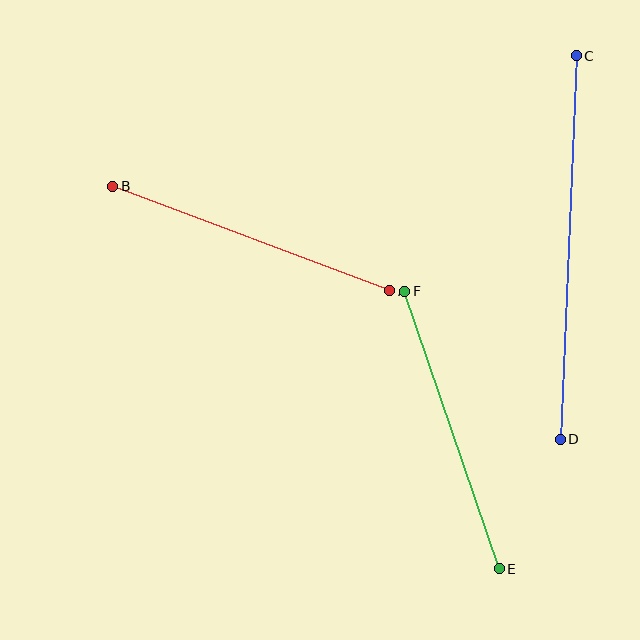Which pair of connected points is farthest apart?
Points C and D are farthest apart.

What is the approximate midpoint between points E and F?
The midpoint is at approximately (452, 430) pixels.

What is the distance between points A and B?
The distance is approximately 296 pixels.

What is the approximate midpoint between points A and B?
The midpoint is at approximately (251, 239) pixels.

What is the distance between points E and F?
The distance is approximately 293 pixels.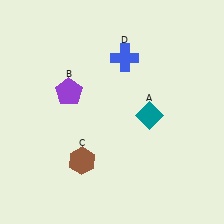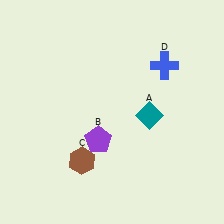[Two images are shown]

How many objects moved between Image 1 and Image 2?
2 objects moved between the two images.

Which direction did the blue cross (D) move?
The blue cross (D) moved right.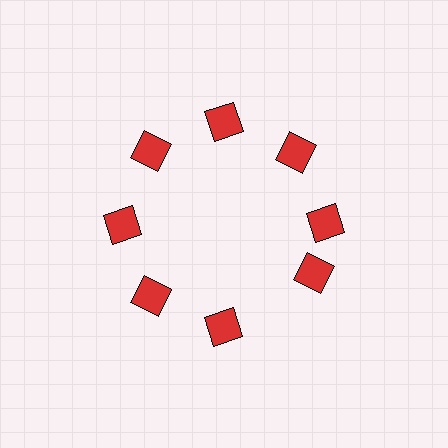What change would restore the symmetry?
The symmetry would be restored by rotating it back into even spacing with its neighbors so that all 8 diamonds sit at equal angles and equal distance from the center.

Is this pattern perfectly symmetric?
No. The 8 red diamonds are arranged in a ring, but one element near the 4 o'clock position is rotated out of alignment along the ring, breaking the 8-fold rotational symmetry.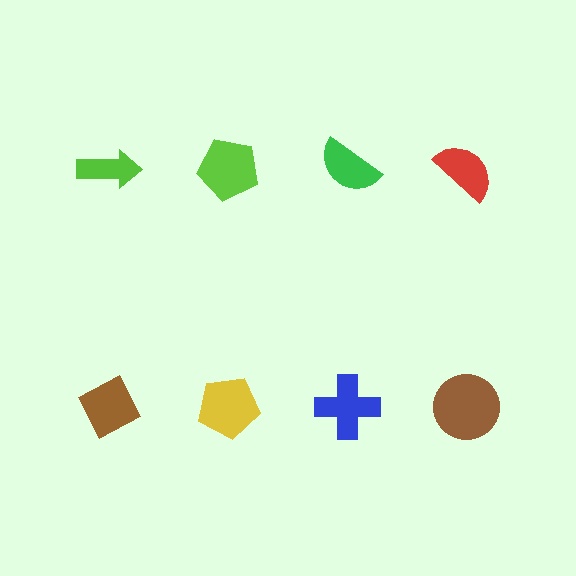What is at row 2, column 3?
A blue cross.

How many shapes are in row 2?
4 shapes.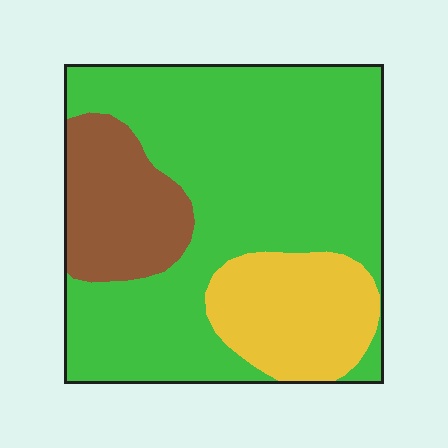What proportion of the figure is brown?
Brown takes up about one sixth (1/6) of the figure.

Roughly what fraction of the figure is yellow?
Yellow takes up between a sixth and a third of the figure.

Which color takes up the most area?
Green, at roughly 65%.